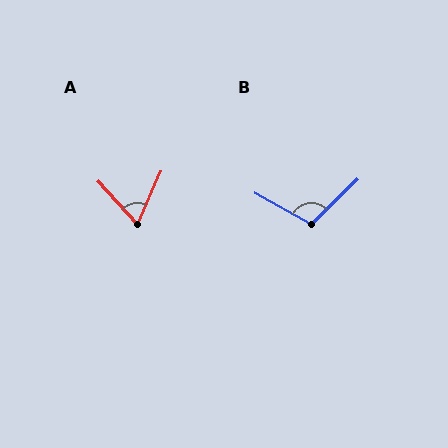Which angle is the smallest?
A, at approximately 66 degrees.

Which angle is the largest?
B, at approximately 107 degrees.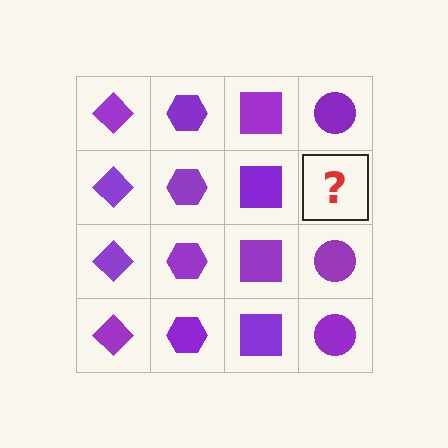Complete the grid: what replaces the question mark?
The question mark should be replaced with a purple circle.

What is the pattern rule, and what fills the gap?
The rule is that each column has a consistent shape. The gap should be filled with a purple circle.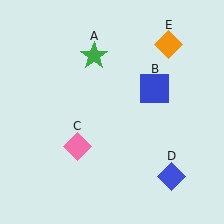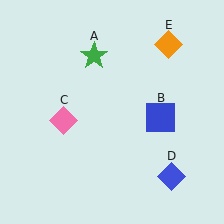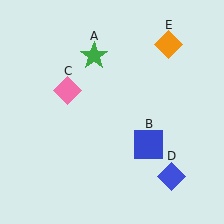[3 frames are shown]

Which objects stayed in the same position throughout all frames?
Green star (object A) and blue diamond (object D) and orange diamond (object E) remained stationary.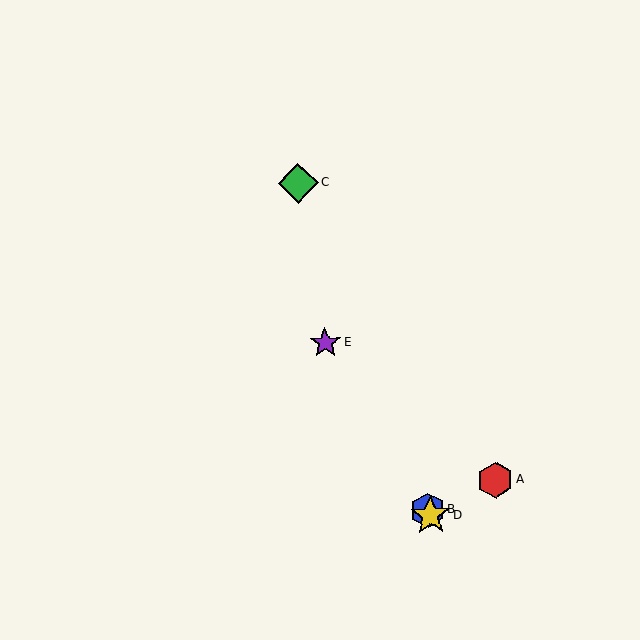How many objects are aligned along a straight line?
3 objects (B, D, E) are aligned along a straight line.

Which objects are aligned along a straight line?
Objects B, D, E are aligned along a straight line.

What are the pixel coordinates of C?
Object C is at (298, 183).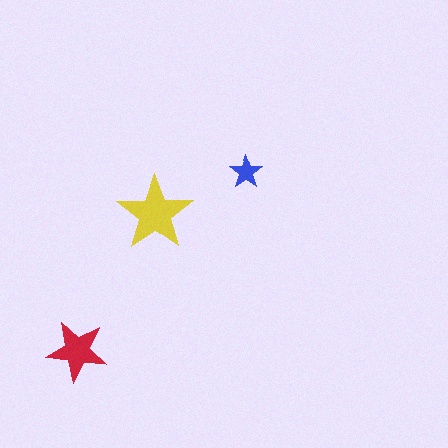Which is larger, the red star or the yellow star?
The yellow one.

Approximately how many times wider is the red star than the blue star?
About 2 times wider.